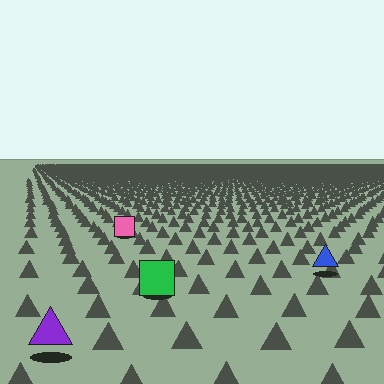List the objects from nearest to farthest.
From nearest to farthest: the purple triangle, the green square, the blue triangle, the pink square.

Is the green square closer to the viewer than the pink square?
Yes. The green square is closer — you can tell from the texture gradient: the ground texture is coarser near it.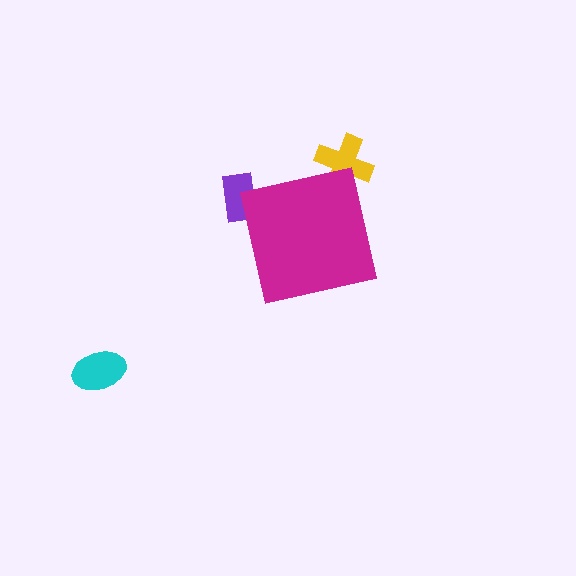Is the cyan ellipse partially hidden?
No, the cyan ellipse is fully visible.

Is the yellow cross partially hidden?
Yes, the yellow cross is partially hidden behind the magenta square.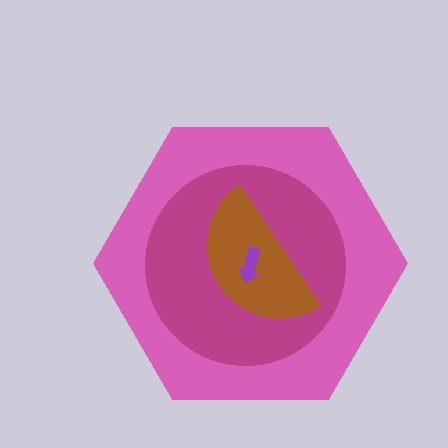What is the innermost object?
The purple arrow.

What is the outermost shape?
The pink hexagon.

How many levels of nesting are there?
4.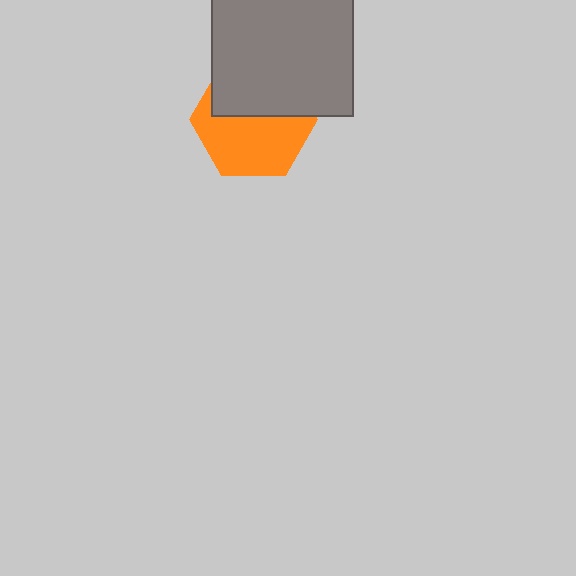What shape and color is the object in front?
The object in front is a gray square.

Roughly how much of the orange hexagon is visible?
About half of it is visible (roughly 56%).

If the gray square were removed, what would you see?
You would see the complete orange hexagon.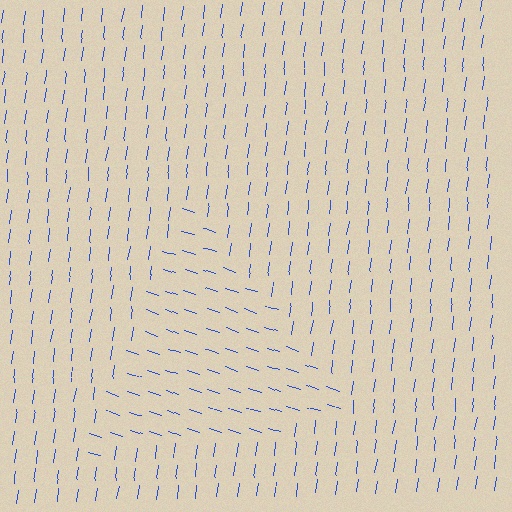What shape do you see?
I see a triangle.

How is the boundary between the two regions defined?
The boundary is defined purely by a change in line orientation (approximately 79 degrees difference). All lines are the same color and thickness.